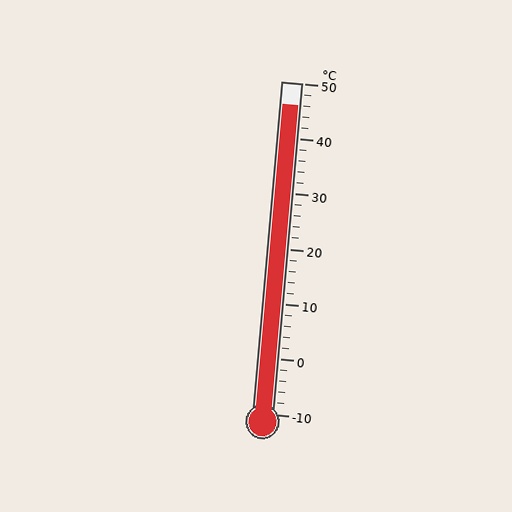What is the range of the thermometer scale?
The thermometer scale ranges from -10°C to 50°C.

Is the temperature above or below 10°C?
The temperature is above 10°C.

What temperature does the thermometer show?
The thermometer shows approximately 46°C.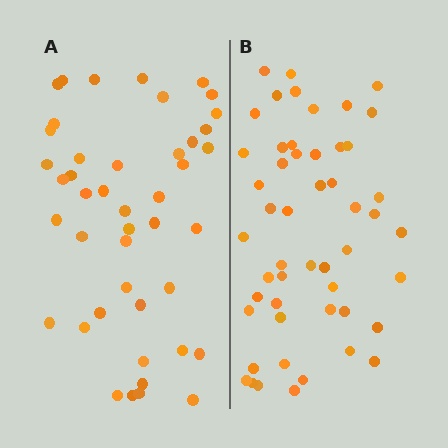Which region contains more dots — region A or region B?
Region B (the right region) has more dots.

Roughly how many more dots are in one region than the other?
Region B has roughly 8 or so more dots than region A.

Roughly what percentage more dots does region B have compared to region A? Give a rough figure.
About 15% more.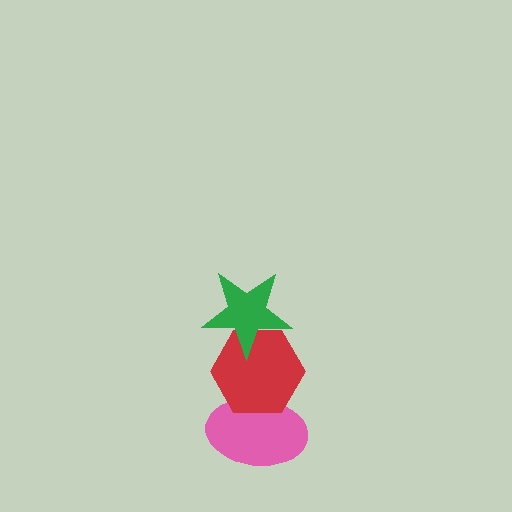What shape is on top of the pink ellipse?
The red hexagon is on top of the pink ellipse.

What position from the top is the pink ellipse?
The pink ellipse is 3rd from the top.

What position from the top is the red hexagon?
The red hexagon is 2nd from the top.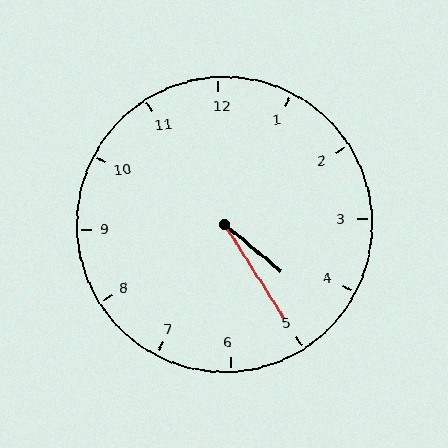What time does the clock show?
4:25.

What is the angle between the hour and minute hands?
Approximately 18 degrees.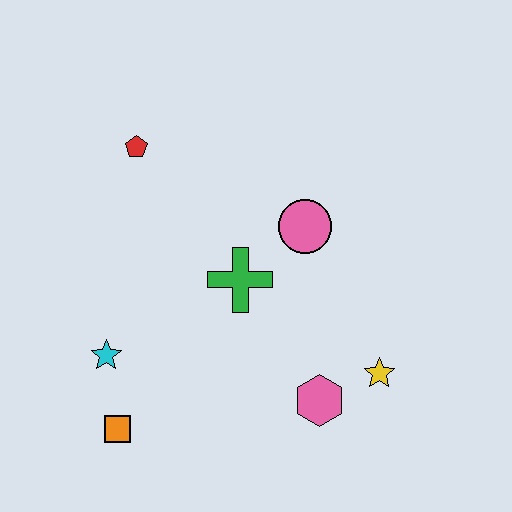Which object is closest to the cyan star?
The orange square is closest to the cyan star.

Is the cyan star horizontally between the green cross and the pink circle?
No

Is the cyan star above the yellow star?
Yes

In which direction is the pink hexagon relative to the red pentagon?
The pink hexagon is below the red pentagon.